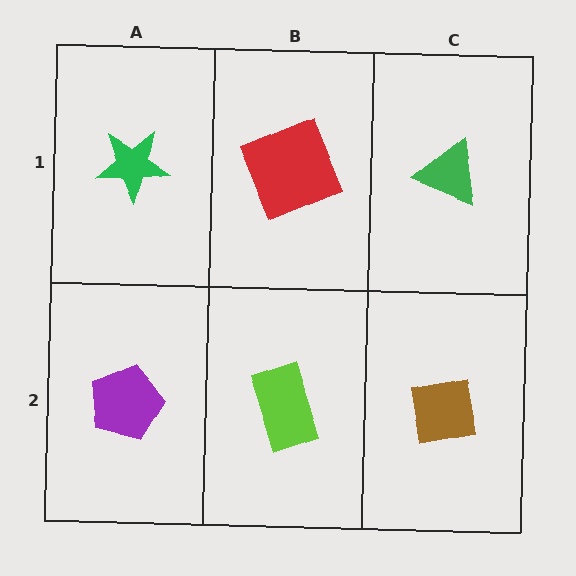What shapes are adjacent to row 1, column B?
A lime rectangle (row 2, column B), a green star (row 1, column A), a green triangle (row 1, column C).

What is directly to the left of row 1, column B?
A green star.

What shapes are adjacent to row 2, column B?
A red square (row 1, column B), a purple pentagon (row 2, column A), a brown square (row 2, column C).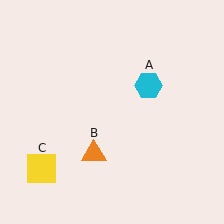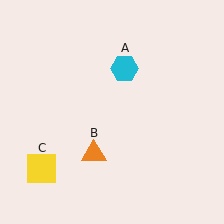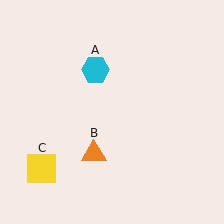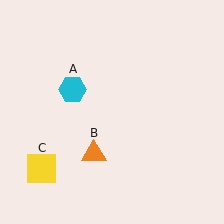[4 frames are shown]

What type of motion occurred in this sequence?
The cyan hexagon (object A) rotated counterclockwise around the center of the scene.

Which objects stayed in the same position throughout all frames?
Orange triangle (object B) and yellow square (object C) remained stationary.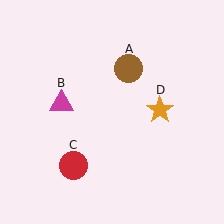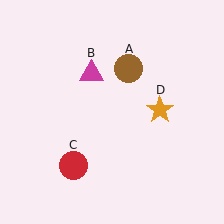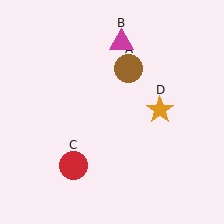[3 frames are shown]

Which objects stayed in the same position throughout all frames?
Brown circle (object A) and red circle (object C) and orange star (object D) remained stationary.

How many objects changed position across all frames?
1 object changed position: magenta triangle (object B).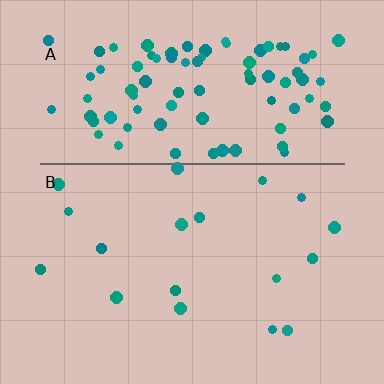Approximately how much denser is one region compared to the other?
Approximately 5.4× — region A over region B.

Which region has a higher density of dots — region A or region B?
A (the top).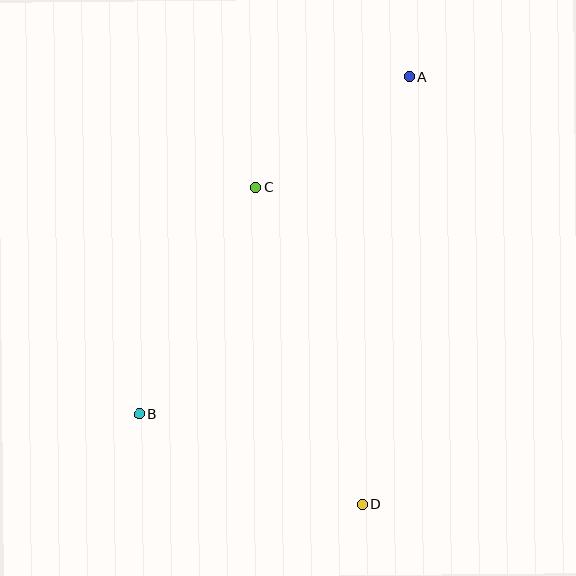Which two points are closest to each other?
Points A and C are closest to each other.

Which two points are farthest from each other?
Points A and B are farthest from each other.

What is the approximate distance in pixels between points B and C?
The distance between B and C is approximately 255 pixels.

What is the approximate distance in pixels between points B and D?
The distance between B and D is approximately 241 pixels.